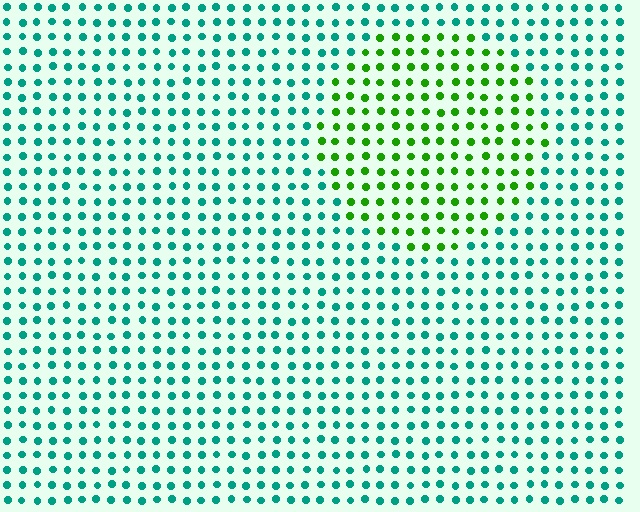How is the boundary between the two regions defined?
The boundary is defined purely by a slight shift in hue (about 58 degrees). Spacing, size, and orientation are identical on both sides.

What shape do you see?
I see a circle.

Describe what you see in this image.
The image is filled with small teal elements in a uniform arrangement. A circle-shaped region is visible where the elements are tinted to a slightly different hue, forming a subtle color boundary.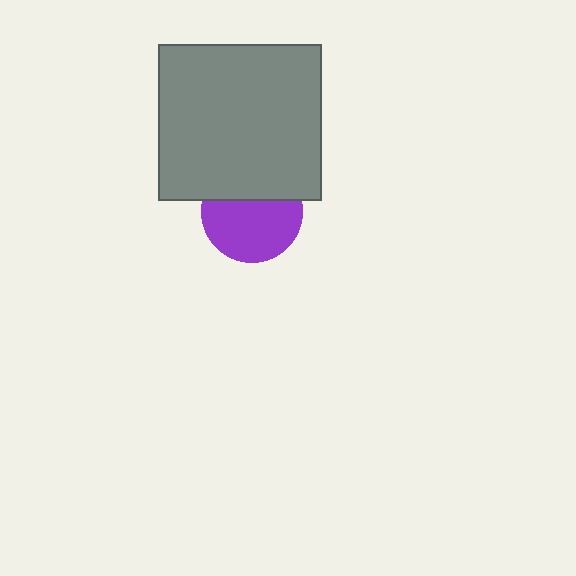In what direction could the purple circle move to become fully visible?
The purple circle could move down. That would shift it out from behind the gray rectangle entirely.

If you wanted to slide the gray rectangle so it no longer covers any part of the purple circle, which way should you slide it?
Slide it up — that is the most direct way to separate the two shapes.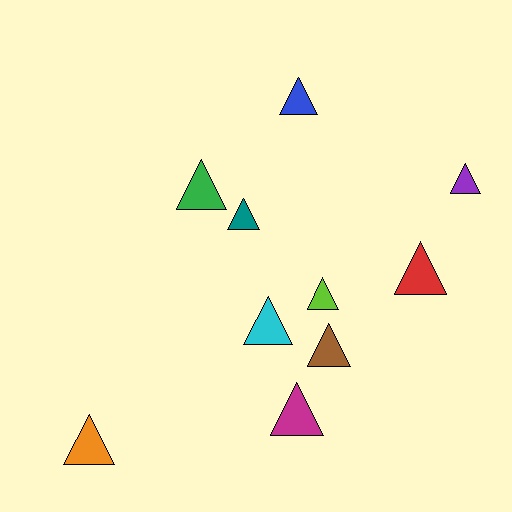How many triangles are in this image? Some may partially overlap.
There are 10 triangles.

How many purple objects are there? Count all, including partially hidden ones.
There is 1 purple object.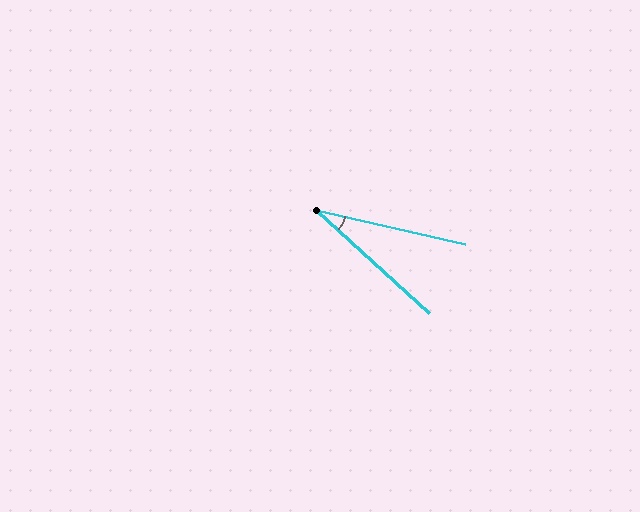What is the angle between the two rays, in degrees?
Approximately 30 degrees.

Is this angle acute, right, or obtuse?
It is acute.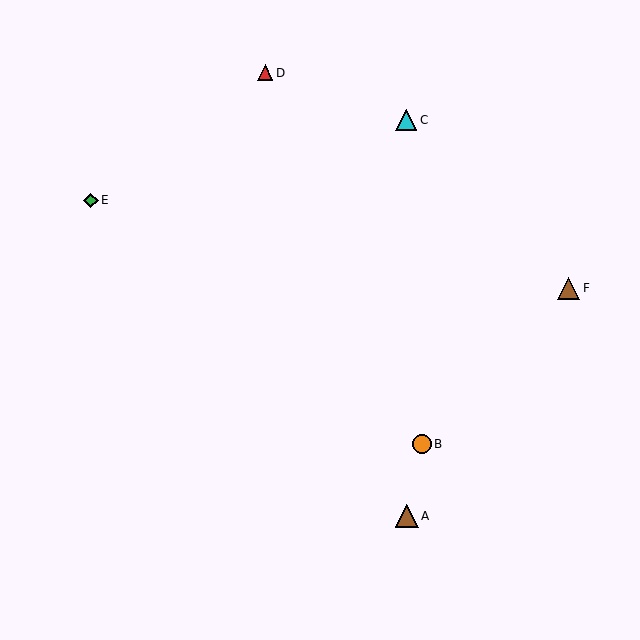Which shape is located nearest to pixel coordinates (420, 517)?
The brown triangle (labeled A) at (407, 516) is nearest to that location.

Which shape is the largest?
The brown triangle (labeled A) is the largest.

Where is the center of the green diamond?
The center of the green diamond is at (91, 200).